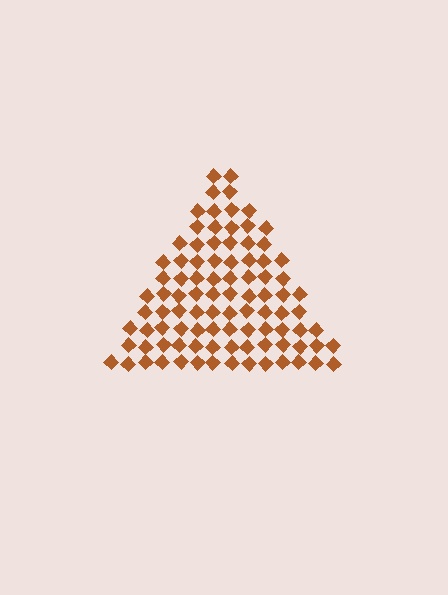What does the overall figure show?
The overall figure shows a triangle.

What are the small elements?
The small elements are diamonds.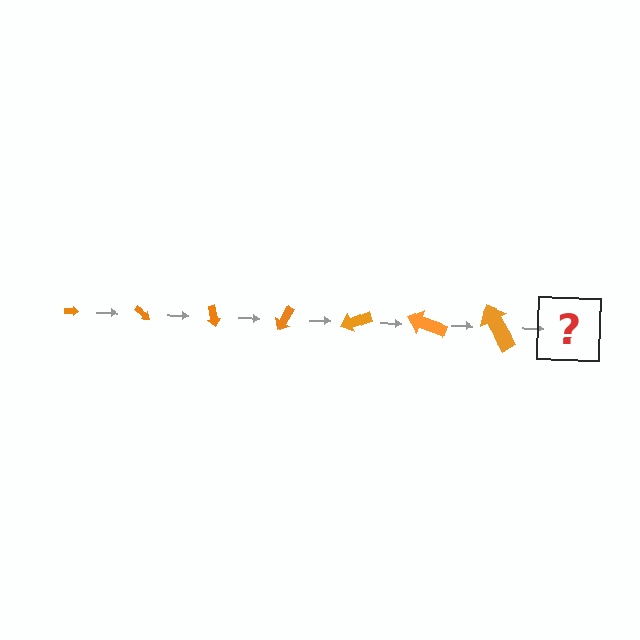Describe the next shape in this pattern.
It should be an arrow, larger than the previous one and rotated 280 degrees from the start.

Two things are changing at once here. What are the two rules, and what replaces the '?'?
The two rules are that the arrow grows larger each step and it rotates 40 degrees each step. The '?' should be an arrow, larger than the previous one and rotated 280 degrees from the start.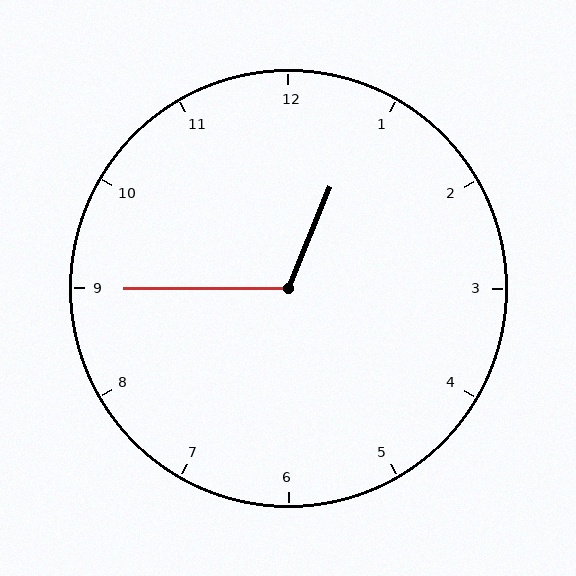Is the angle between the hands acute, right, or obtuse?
It is obtuse.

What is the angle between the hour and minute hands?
Approximately 112 degrees.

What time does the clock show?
12:45.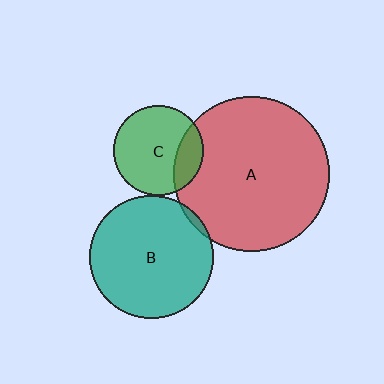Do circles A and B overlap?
Yes.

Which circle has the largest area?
Circle A (red).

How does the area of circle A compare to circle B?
Approximately 1.6 times.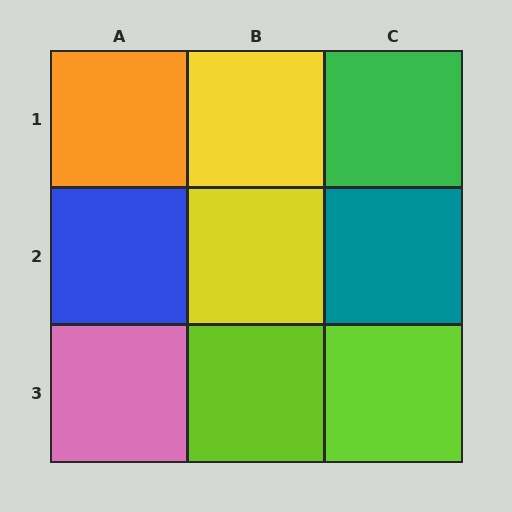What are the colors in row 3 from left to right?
Pink, lime, lime.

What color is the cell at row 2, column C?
Teal.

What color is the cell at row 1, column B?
Yellow.